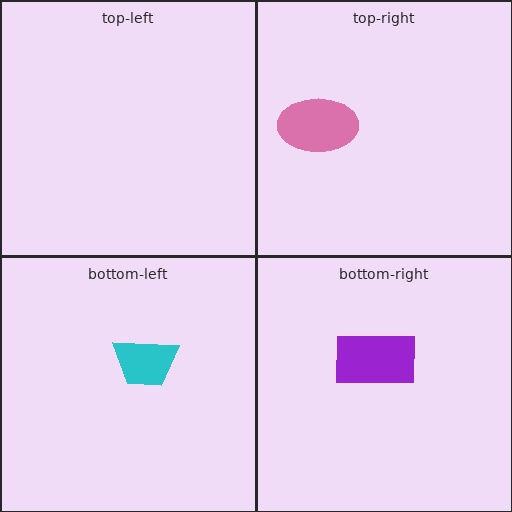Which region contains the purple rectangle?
The bottom-right region.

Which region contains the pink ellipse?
The top-right region.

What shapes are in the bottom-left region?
The cyan trapezoid.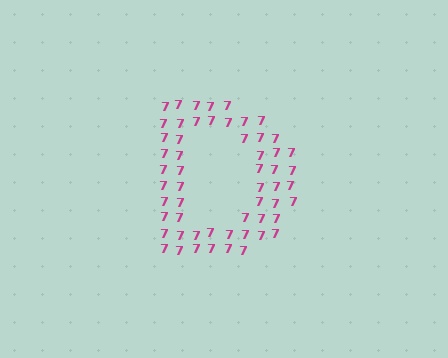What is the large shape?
The large shape is the letter D.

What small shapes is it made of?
It is made of small digit 7's.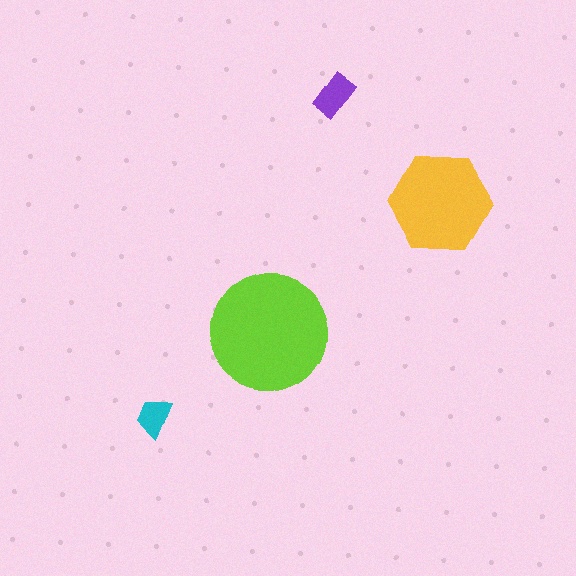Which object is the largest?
The lime circle.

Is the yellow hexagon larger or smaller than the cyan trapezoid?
Larger.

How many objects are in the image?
There are 4 objects in the image.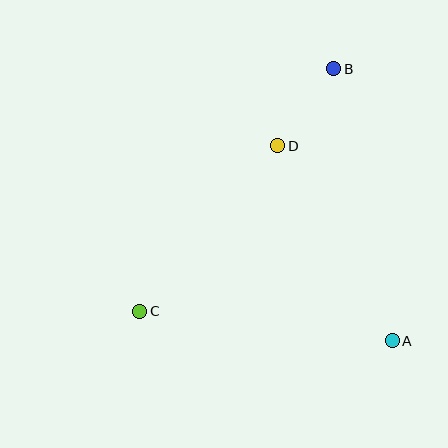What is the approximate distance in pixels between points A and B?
The distance between A and B is approximately 278 pixels.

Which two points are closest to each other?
Points B and D are closest to each other.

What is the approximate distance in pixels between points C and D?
The distance between C and D is approximately 215 pixels.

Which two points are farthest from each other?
Points B and C are farthest from each other.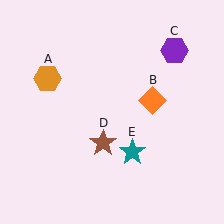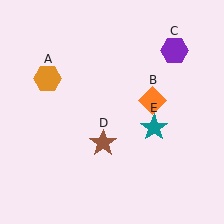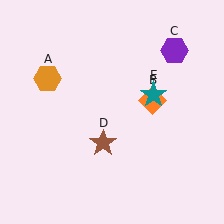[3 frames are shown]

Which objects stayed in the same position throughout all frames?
Orange hexagon (object A) and orange diamond (object B) and purple hexagon (object C) and brown star (object D) remained stationary.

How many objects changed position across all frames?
1 object changed position: teal star (object E).